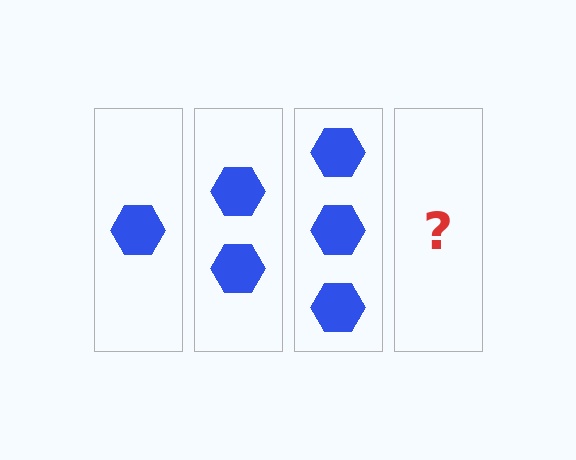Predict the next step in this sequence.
The next step is 4 hexagons.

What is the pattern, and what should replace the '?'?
The pattern is that each step adds one more hexagon. The '?' should be 4 hexagons.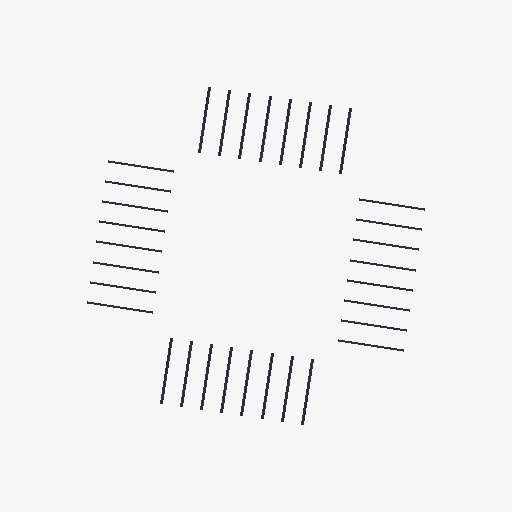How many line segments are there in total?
32 — 8 along each of the 4 edges.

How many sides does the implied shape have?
4 sides — the line-ends trace a square.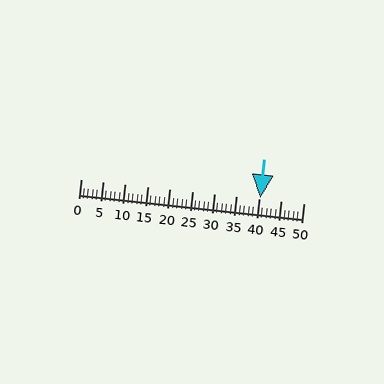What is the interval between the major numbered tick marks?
The major tick marks are spaced 5 units apart.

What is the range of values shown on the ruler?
The ruler shows values from 0 to 50.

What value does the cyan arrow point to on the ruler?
The cyan arrow points to approximately 40.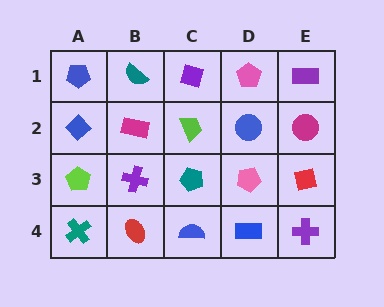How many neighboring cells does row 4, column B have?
3.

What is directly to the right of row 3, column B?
A teal pentagon.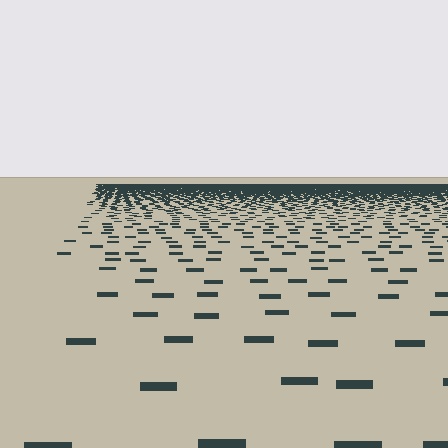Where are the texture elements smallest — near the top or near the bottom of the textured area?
Near the top.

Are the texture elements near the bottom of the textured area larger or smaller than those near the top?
Larger. Near the bottom, elements are closer to the viewer and appear at a bigger on-screen size.